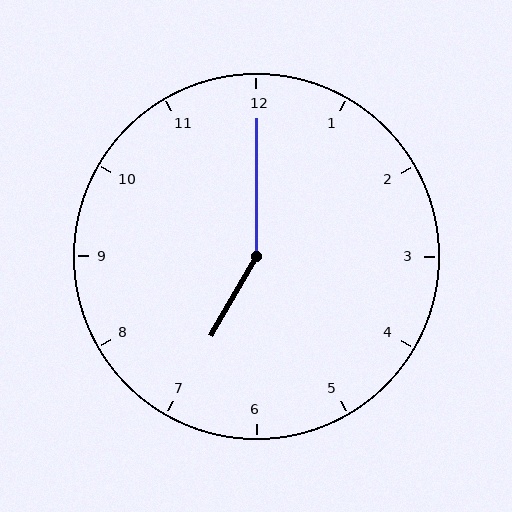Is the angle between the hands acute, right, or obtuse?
It is obtuse.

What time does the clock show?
7:00.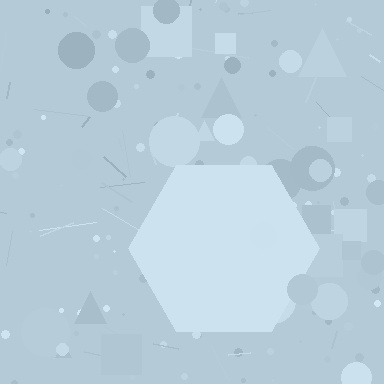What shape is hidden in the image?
A hexagon is hidden in the image.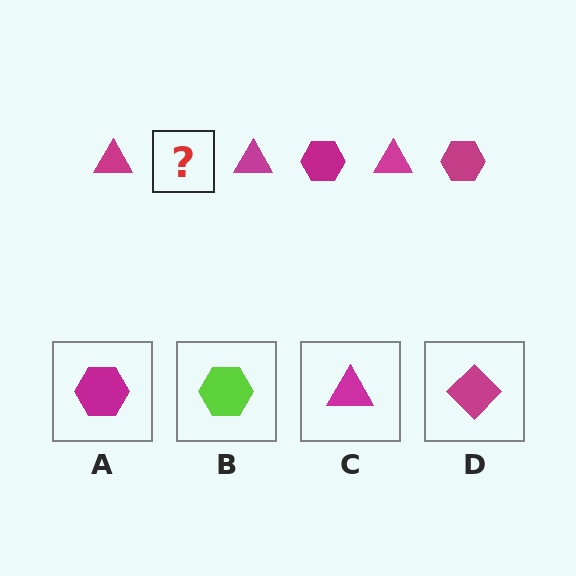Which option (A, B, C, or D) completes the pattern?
A.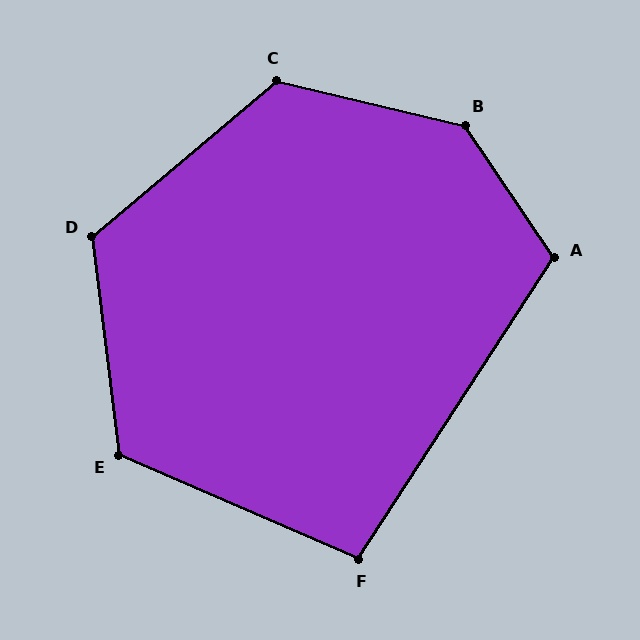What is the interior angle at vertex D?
Approximately 123 degrees (obtuse).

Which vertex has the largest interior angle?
B, at approximately 137 degrees.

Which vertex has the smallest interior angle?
F, at approximately 99 degrees.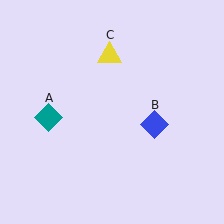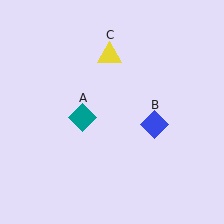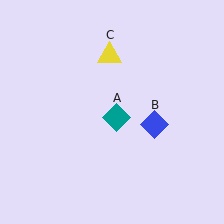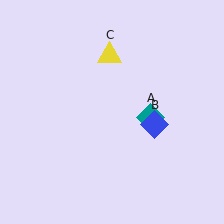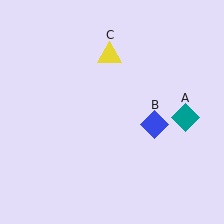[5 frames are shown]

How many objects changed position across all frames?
1 object changed position: teal diamond (object A).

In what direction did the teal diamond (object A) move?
The teal diamond (object A) moved right.